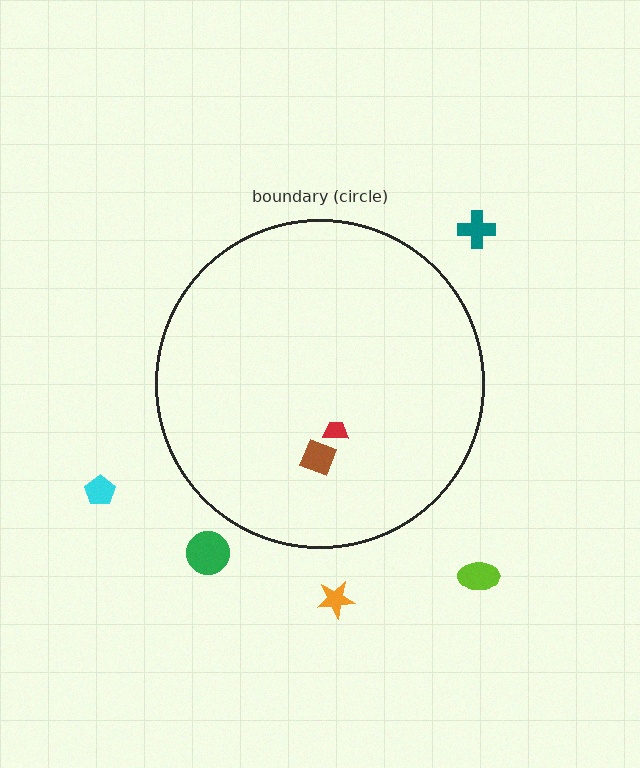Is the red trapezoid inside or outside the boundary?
Inside.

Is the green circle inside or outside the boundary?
Outside.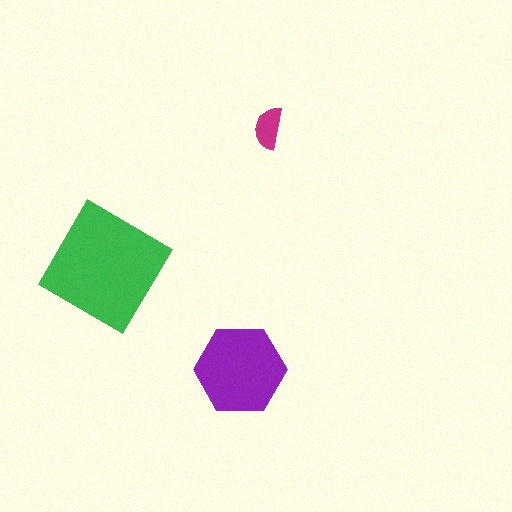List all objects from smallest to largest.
The magenta semicircle, the purple hexagon, the green diamond.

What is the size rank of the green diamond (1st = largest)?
1st.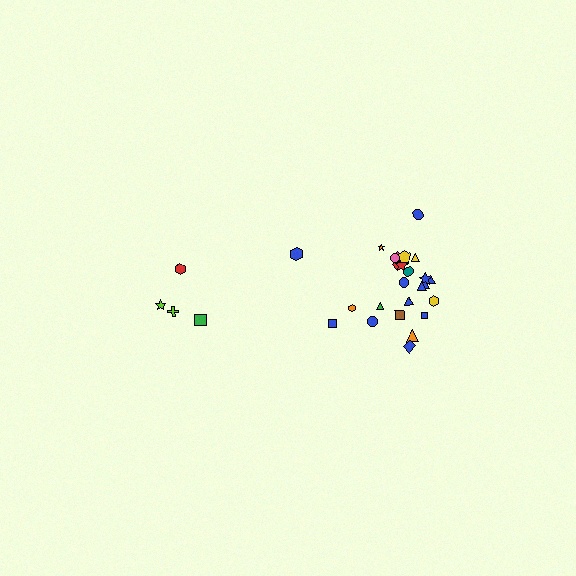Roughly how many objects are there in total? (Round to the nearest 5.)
Roughly 30 objects in total.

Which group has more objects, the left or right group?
The right group.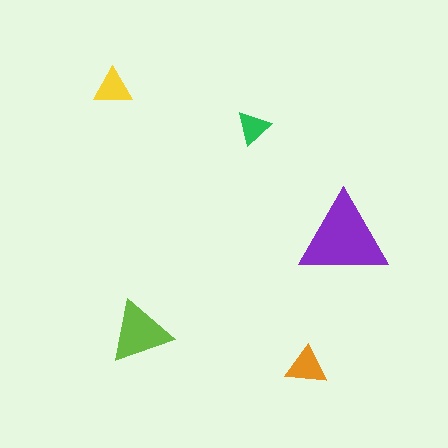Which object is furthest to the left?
The yellow triangle is leftmost.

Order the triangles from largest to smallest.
the purple one, the lime one, the orange one, the yellow one, the green one.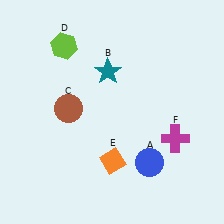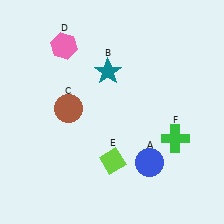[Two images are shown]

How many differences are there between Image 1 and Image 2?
There are 3 differences between the two images.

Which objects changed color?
D changed from lime to pink. E changed from orange to lime. F changed from magenta to green.